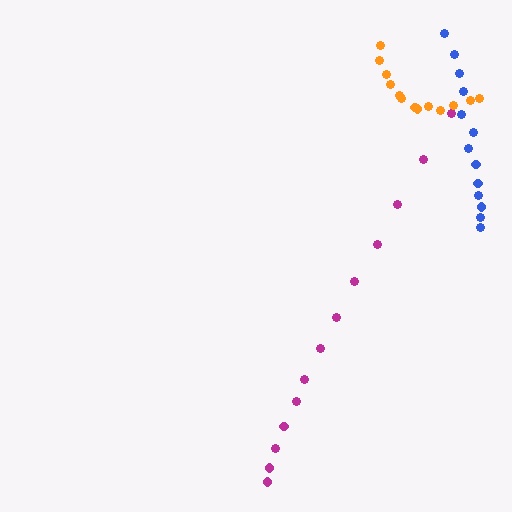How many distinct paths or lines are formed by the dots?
There are 3 distinct paths.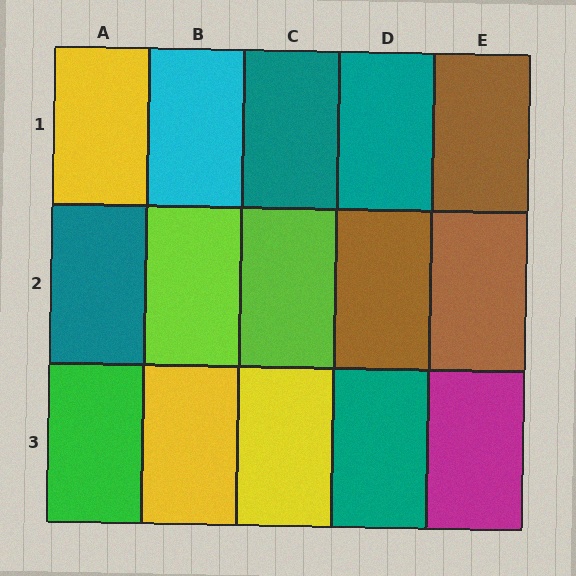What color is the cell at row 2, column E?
Brown.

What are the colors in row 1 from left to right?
Yellow, cyan, teal, teal, brown.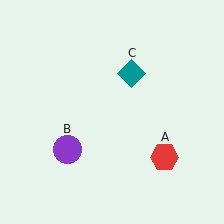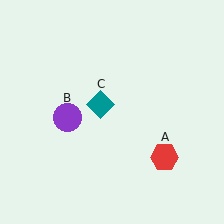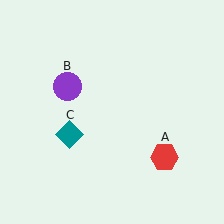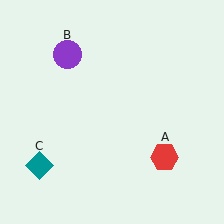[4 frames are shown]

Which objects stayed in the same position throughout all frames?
Red hexagon (object A) remained stationary.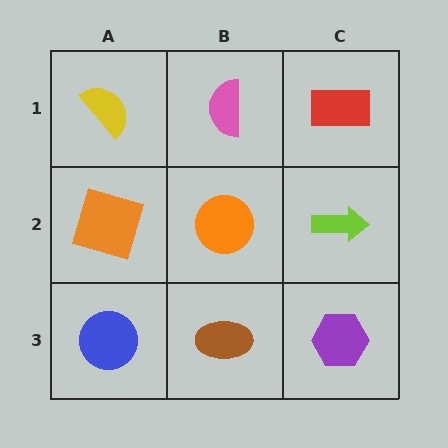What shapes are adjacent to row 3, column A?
An orange square (row 2, column A), a brown ellipse (row 3, column B).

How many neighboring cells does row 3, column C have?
2.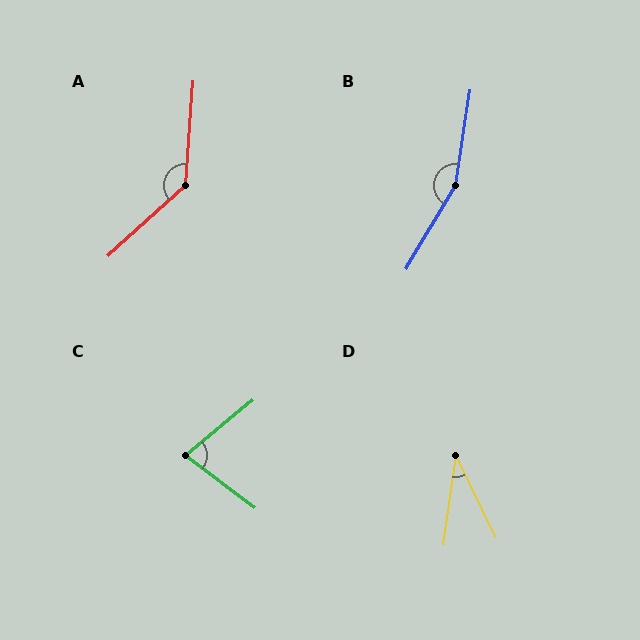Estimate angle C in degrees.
Approximately 77 degrees.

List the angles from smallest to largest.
D (33°), C (77°), A (136°), B (158°).